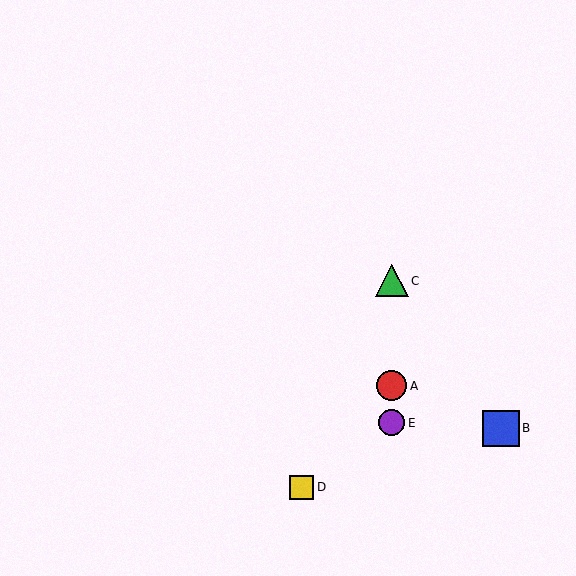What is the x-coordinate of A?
Object A is at x≈392.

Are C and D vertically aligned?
No, C is at x≈392 and D is at x≈302.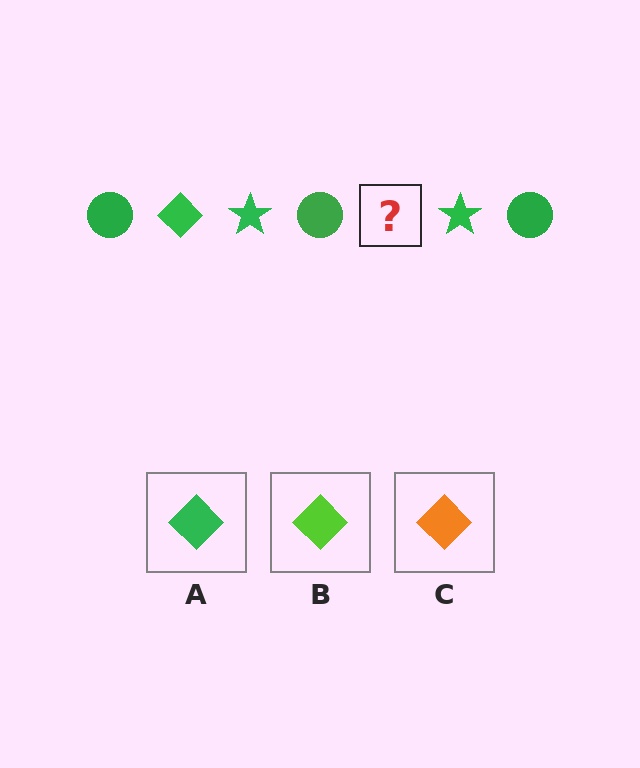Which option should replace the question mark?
Option A.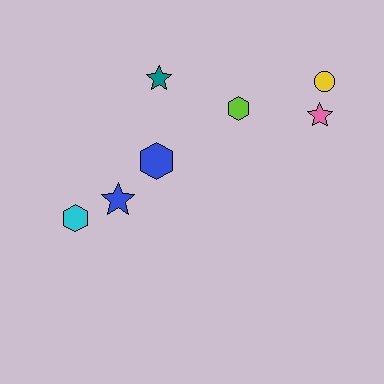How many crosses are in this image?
There are no crosses.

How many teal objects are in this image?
There is 1 teal object.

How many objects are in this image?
There are 7 objects.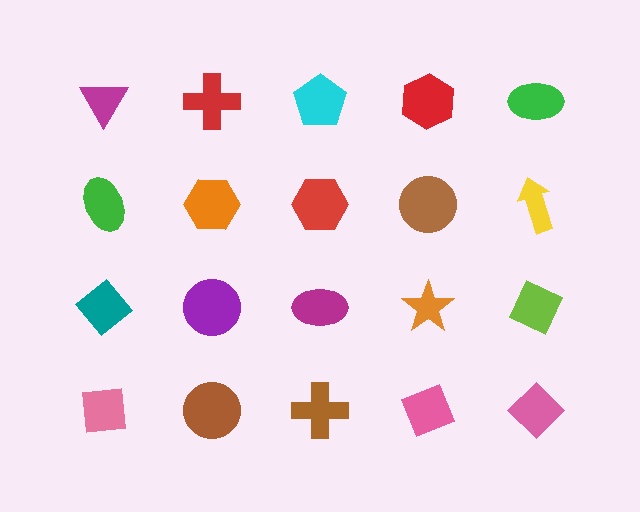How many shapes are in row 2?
5 shapes.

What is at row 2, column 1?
A green ellipse.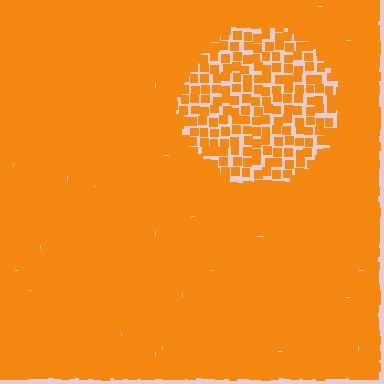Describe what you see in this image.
The image contains small orange elements arranged at two different densities. A circle-shaped region is visible where the elements are less densely packed than the surrounding area.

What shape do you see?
I see a circle.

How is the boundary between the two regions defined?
The boundary is defined by a change in element density (approximately 2.4x ratio). All elements are the same color, size, and shape.